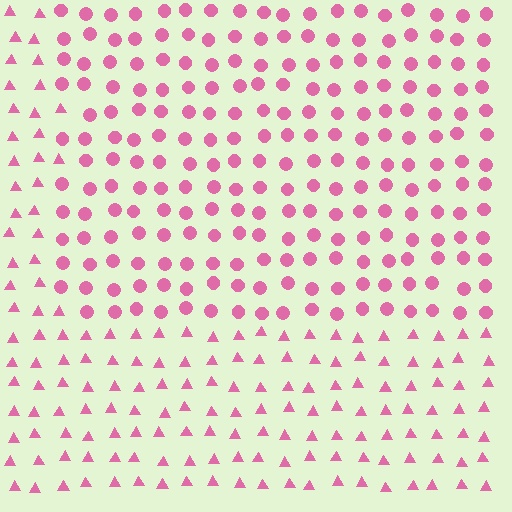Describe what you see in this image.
The image is filled with small pink elements arranged in a uniform grid. A rectangle-shaped region contains circles, while the surrounding area contains triangles. The boundary is defined purely by the change in element shape.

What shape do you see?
I see a rectangle.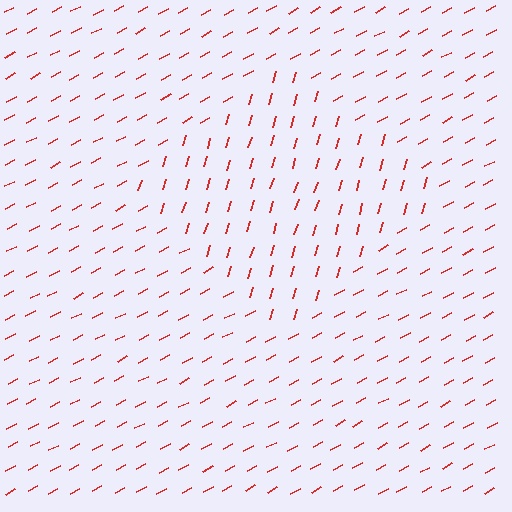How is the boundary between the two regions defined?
The boundary is defined purely by a change in line orientation (approximately 45 degrees difference). All lines are the same color and thickness.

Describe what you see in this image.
The image is filled with small red line segments. A diamond region in the image has lines oriented differently from the surrounding lines, creating a visible texture boundary.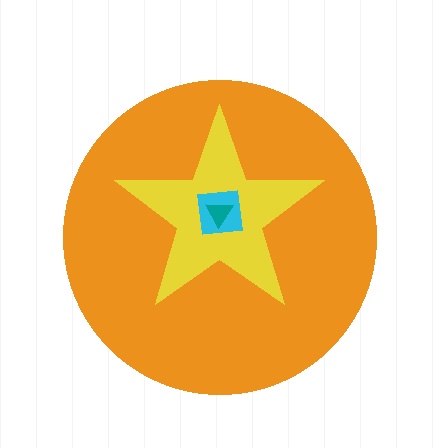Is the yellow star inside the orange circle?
Yes.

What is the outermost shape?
The orange circle.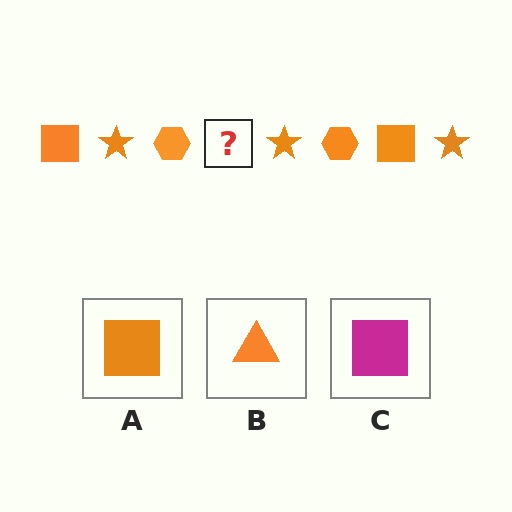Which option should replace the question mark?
Option A.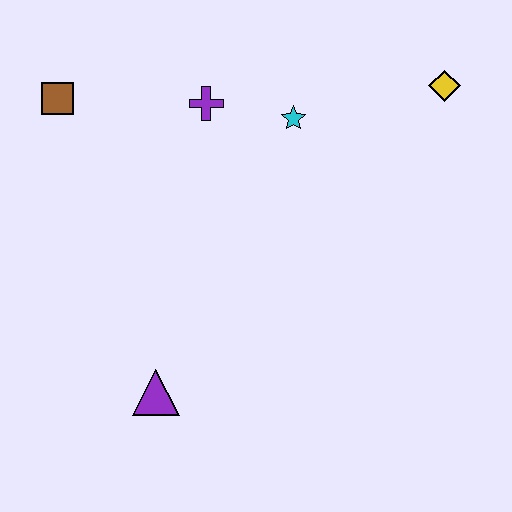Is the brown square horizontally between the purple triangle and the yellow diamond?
No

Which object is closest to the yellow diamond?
The cyan star is closest to the yellow diamond.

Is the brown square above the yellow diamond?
No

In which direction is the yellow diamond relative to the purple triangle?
The yellow diamond is above the purple triangle.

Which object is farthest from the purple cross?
The purple triangle is farthest from the purple cross.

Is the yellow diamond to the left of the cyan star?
No